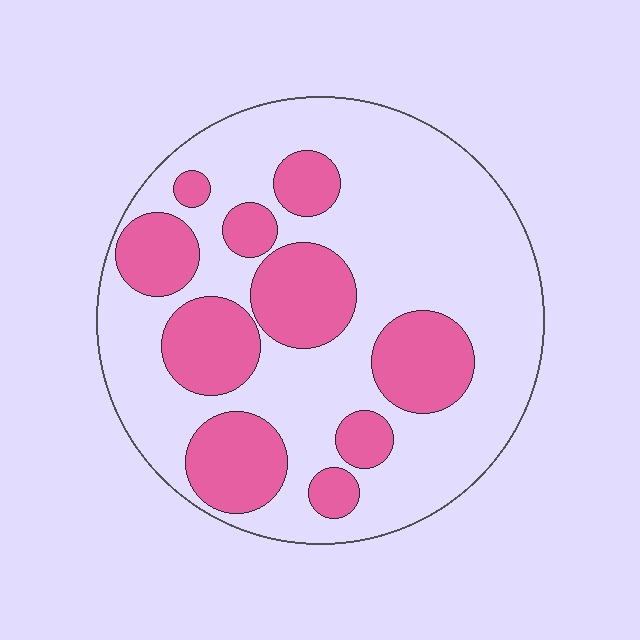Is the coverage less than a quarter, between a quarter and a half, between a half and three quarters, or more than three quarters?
Between a quarter and a half.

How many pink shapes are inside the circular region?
10.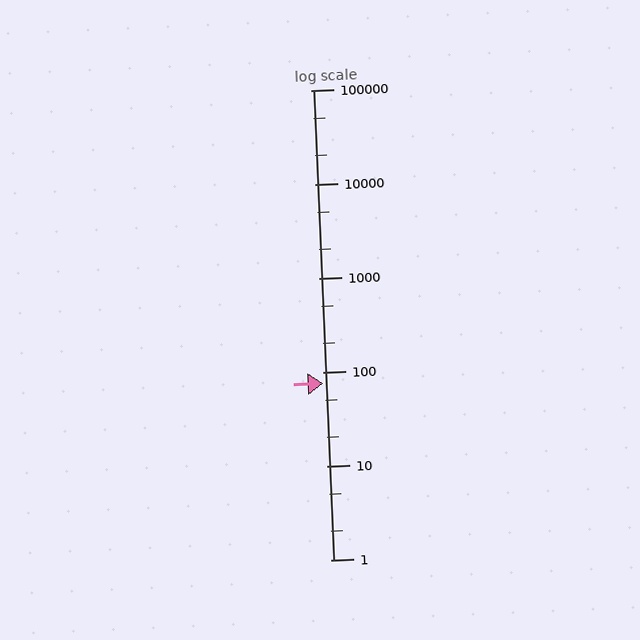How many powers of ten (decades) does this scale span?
The scale spans 5 decades, from 1 to 100000.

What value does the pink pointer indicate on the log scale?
The pointer indicates approximately 76.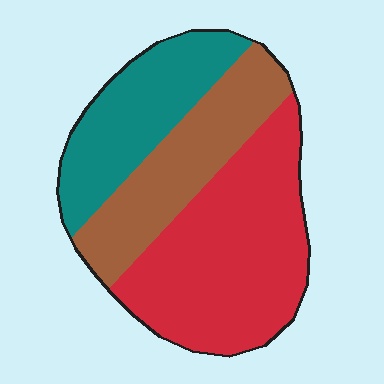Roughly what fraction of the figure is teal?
Teal covers about 25% of the figure.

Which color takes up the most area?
Red, at roughly 45%.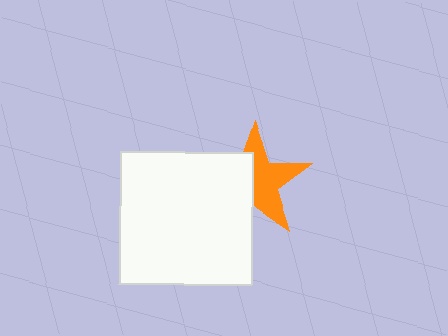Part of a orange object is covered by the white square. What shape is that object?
It is a star.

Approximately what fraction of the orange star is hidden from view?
Roughly 45% of the orange star is hidden behind the white square.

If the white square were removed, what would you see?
You would see the complete orange star.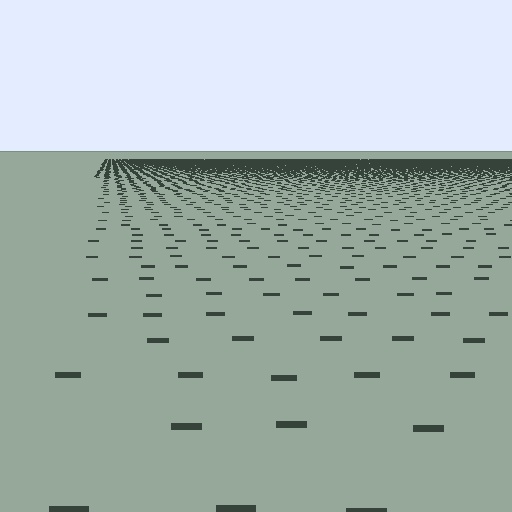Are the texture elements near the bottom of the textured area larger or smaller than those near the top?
Larger. Near the bottom, elements are closer to the viewer and appear at a bigger on-screen size.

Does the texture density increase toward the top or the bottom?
Density increases toward the top.